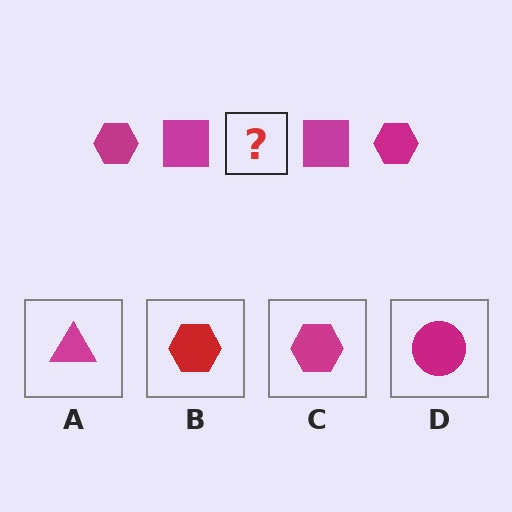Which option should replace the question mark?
Option C.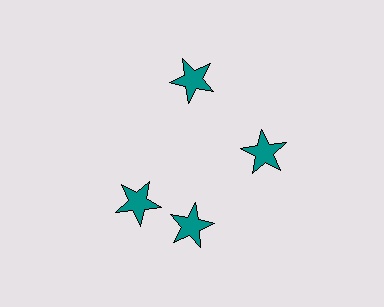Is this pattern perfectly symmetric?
No. The 4 teal stars are arranged in a ring, but one element near the 9 o'clock position is rotated out of alignment along the ring, breaking the 4-fold rotational symmetry.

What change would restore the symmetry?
The symmetry would be restored by rotating it back into even spacing with its neighbors so that all 4 stars sit at equal angles and equal distance from the center.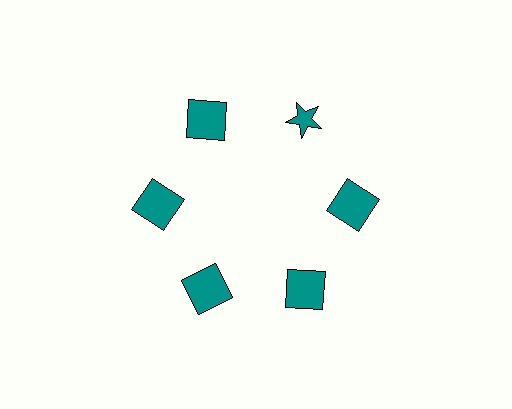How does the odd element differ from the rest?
It has a different shape: star instead of square.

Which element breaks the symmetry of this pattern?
The teal star at roughly the 1 o'clock position breaks the symmetry. All other shapes are teal squares.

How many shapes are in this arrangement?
There are 6 shapes arranged in a ring pattern.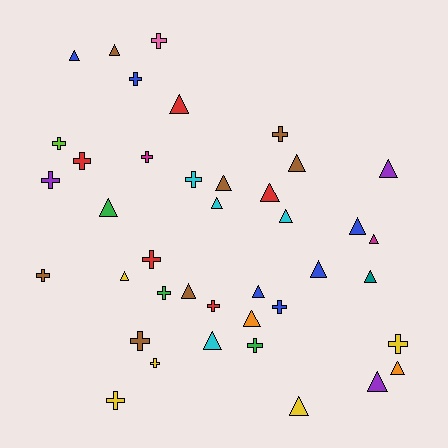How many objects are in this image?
There are 40 objects.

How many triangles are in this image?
There are 22 triangles.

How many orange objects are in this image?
There are 2 orange objects.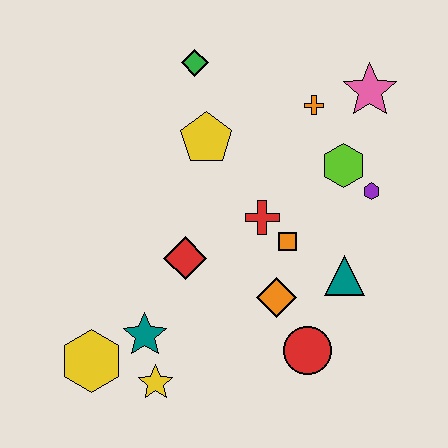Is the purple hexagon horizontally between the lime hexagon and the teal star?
No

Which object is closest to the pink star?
The orange cross is closest to the pink star.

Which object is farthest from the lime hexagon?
The yellow hexagon is farthest from the lime hexagon.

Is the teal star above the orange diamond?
No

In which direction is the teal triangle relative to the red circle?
The teal triangle is above the red circle.